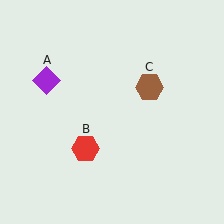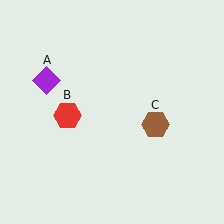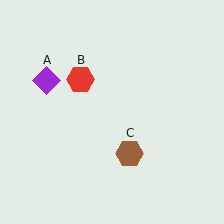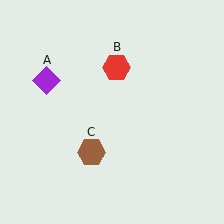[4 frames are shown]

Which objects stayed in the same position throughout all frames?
Purple diamond (object A) remained stationary.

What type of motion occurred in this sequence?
The red hexagon (object B), brown hexagon (object C) rotated clockwise around the center of the scene.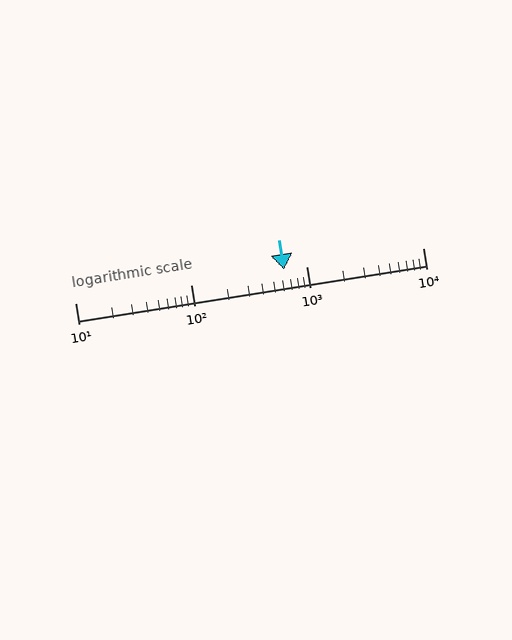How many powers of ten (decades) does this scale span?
The scale spans 3 decades, from 10 to 10000.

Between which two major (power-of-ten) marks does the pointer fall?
The pointer is between 100 and 1000.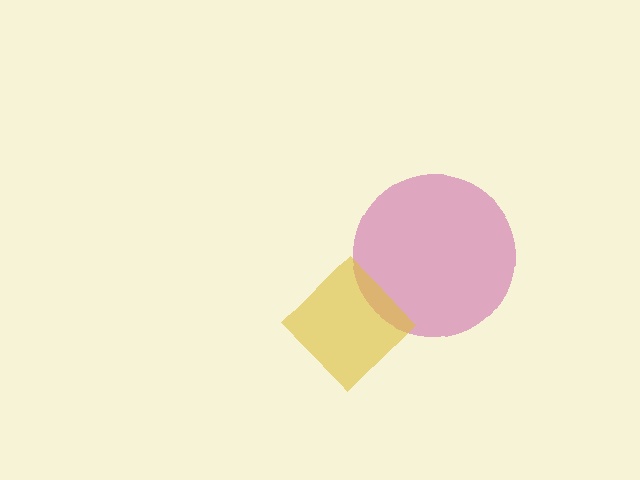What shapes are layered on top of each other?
The layered shapes are: a magenta circle, a yellow diamond.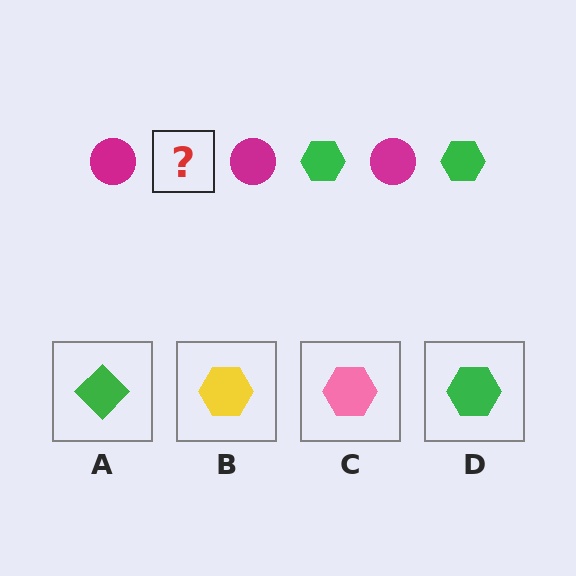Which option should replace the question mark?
Option D.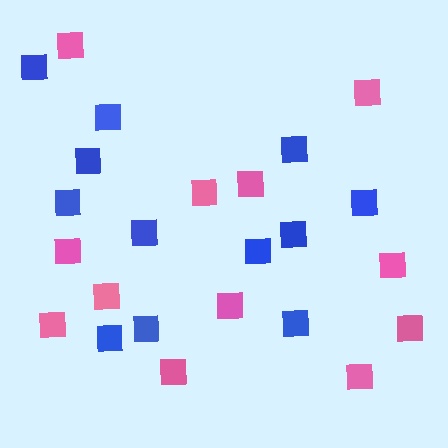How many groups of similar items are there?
There are 2 groups: one group of blue squares (12) and one group of pink squares (12).